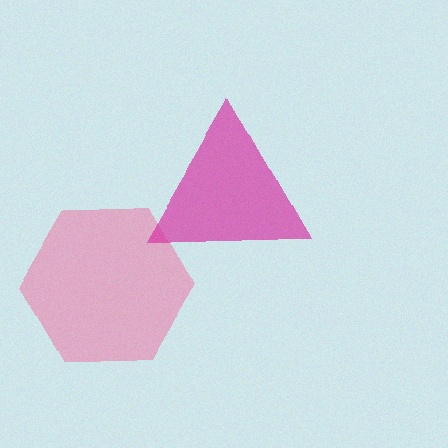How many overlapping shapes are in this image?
There are 2 overlapping shapes in the image.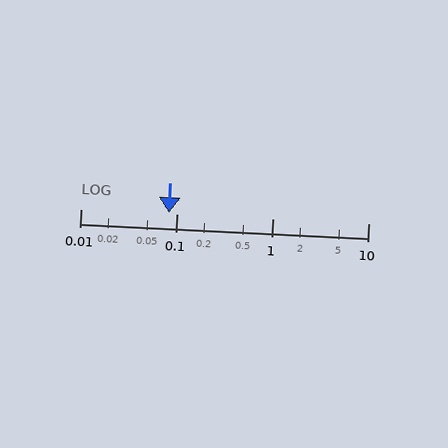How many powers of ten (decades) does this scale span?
The scale spans 3 decades, from 0.01 to 10.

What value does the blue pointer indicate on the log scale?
The pointer indicates approximately 0.083.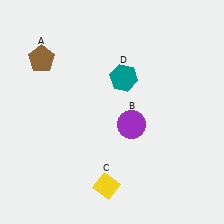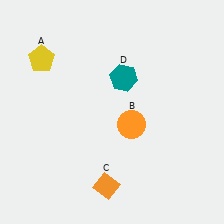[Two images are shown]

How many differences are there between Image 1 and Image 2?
There are 3 differences between the two images.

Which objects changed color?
A changed from brown to yellow. B changed from purple to orange. C changed from yellow to orange.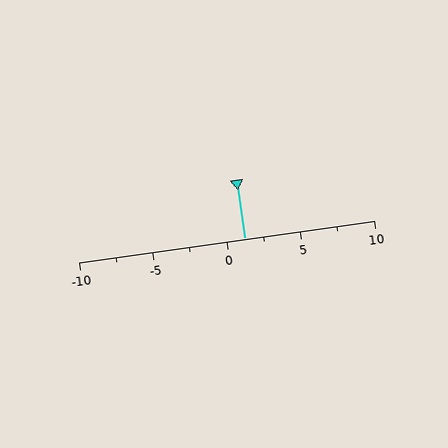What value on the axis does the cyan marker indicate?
The marker indicates approximately 1.2.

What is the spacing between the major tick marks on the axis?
The major ticks are spaced 5 apart.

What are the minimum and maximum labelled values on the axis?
The axis runs from -10 to 10.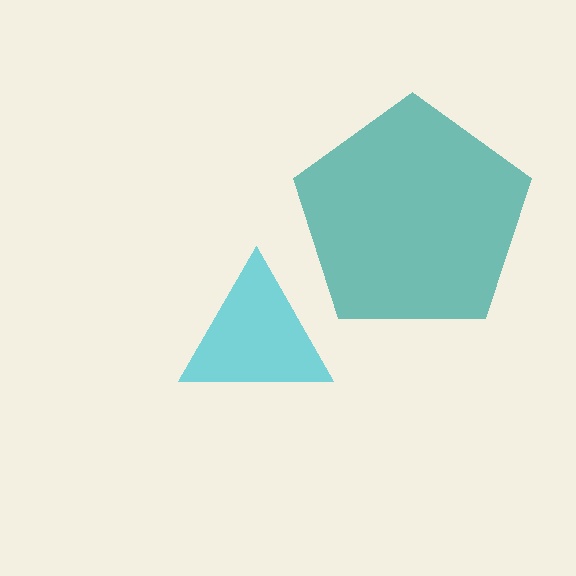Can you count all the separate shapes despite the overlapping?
Yes, there are 2 separate shapes.